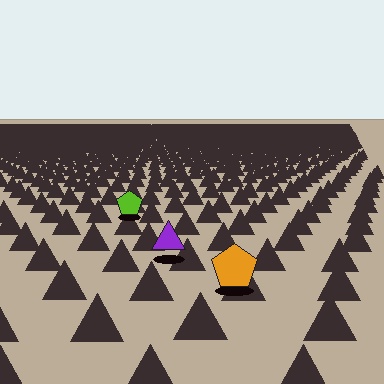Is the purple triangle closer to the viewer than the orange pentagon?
No. The orange pentagon is closer — you can tell from the texture gradient: the ground texture is coarser near it.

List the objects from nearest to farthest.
From nearest to farthest: the orange pentagon, the purple triangle, the lime pentagon.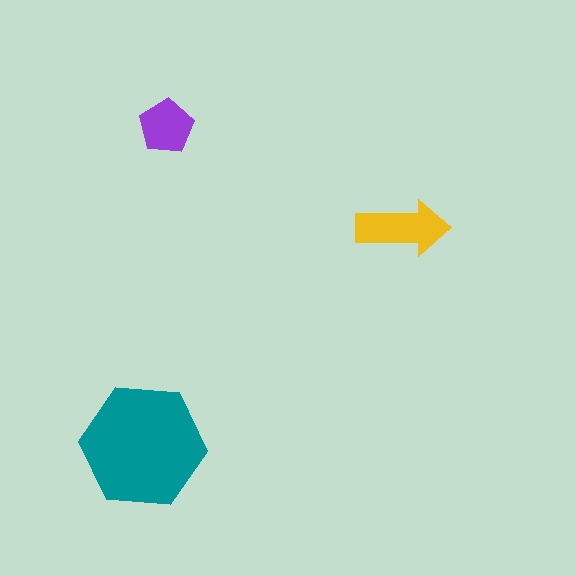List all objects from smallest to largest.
The purple pentagon, the yellow arrow, the teal hexagon.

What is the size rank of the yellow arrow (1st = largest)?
2nd.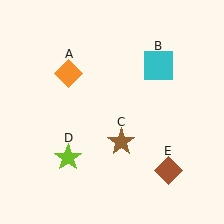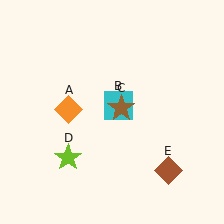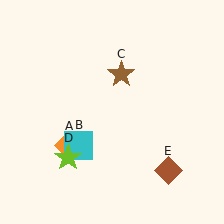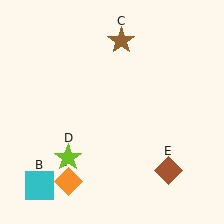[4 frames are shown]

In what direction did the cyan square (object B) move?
The cyan square (object B) moved down and to the left.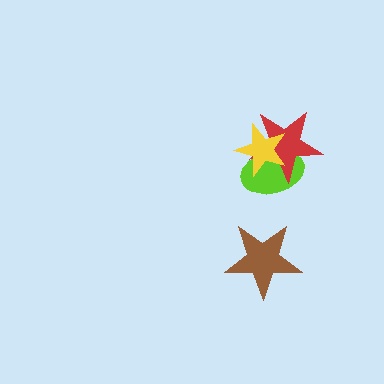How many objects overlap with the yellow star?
2 objects overlap with the yellow star.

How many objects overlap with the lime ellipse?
2 objects overlap with the lime ellipse.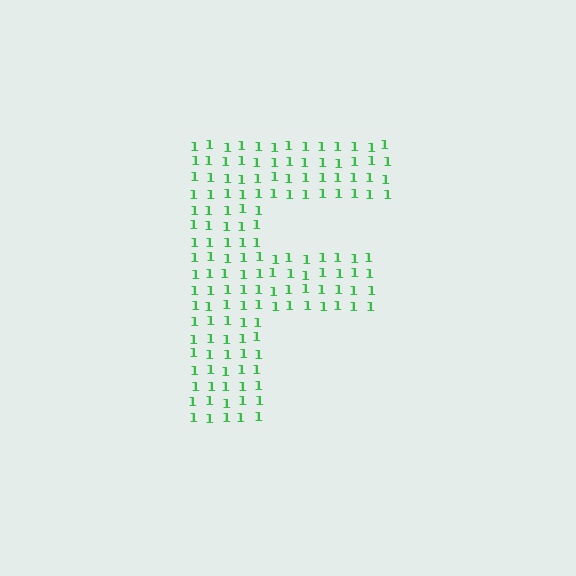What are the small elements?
The small elements are digit 1's.